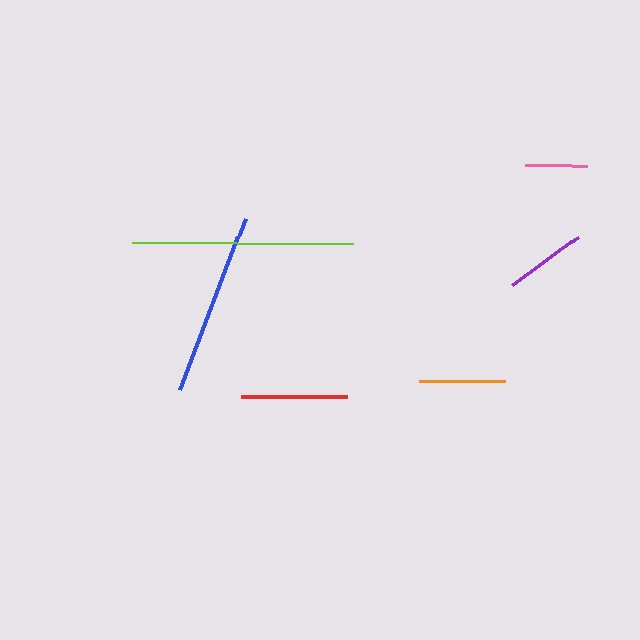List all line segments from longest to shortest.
From longest to shortest: lime, blue, red, orange, purple, pink.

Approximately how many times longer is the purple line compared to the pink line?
The purple line is approximately 1.3 times the length of the pink line.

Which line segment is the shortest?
The pink line is the shortest at approximately 62 pixels.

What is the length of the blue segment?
The blue segment is approximately 184 pixels long.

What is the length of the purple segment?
The purple segment is approximately 82 pixels long.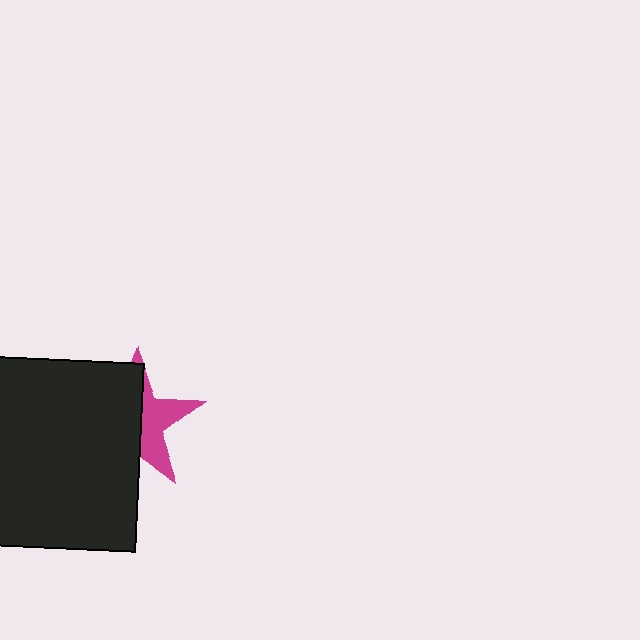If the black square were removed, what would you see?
You would see the complete magenta star.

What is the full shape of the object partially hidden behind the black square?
The partially hidden object is a magenta star.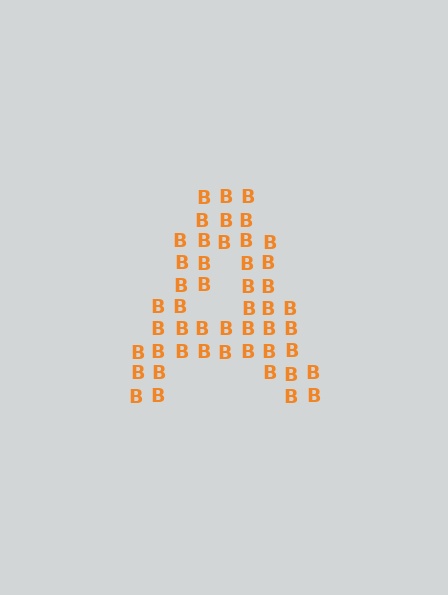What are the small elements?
The small elements are letter B's.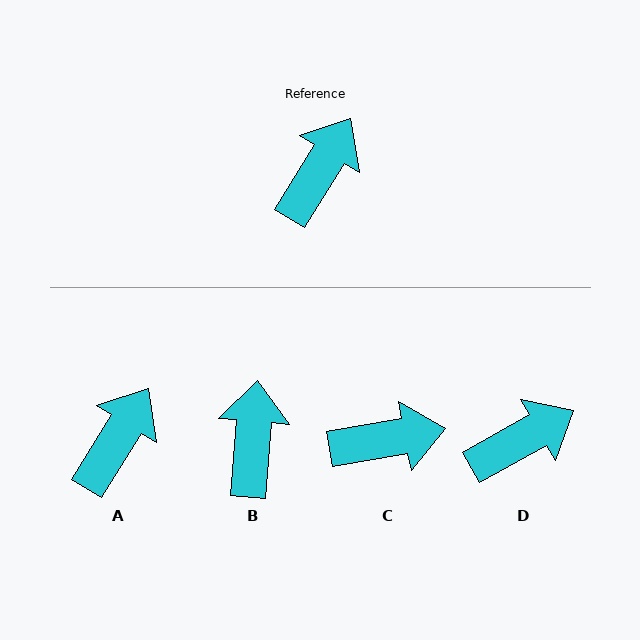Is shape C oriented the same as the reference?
No, it is off by about 48 degrees.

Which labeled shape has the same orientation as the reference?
A.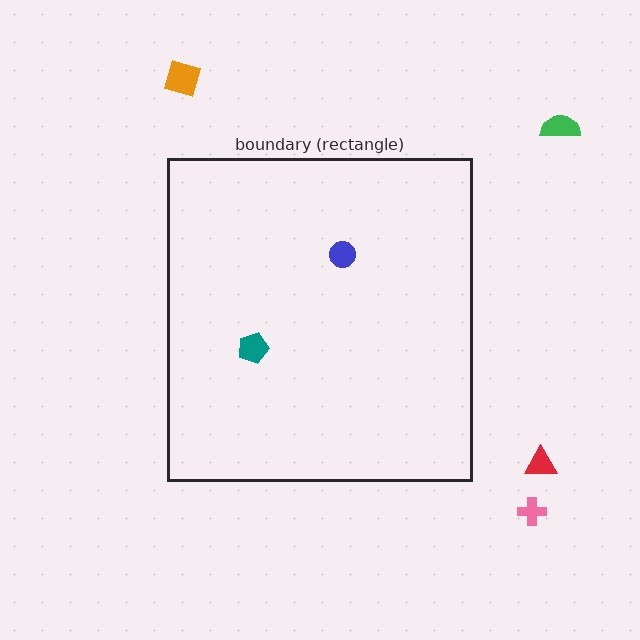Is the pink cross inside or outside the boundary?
Outside.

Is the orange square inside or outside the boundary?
Outside.